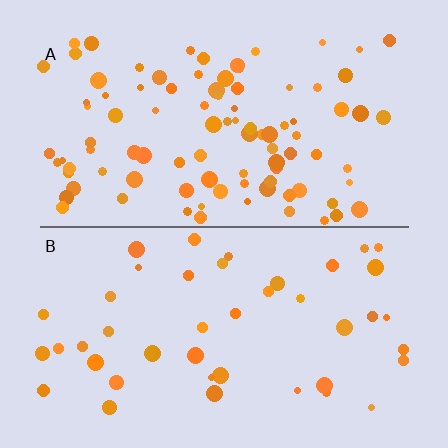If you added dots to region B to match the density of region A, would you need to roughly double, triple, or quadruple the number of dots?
Approximately double.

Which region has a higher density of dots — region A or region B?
A (the top).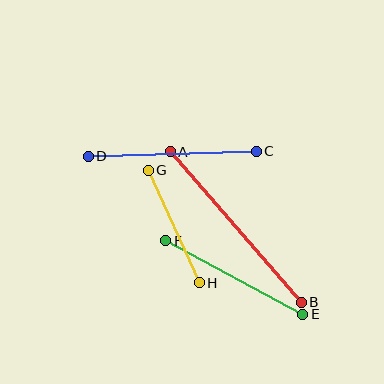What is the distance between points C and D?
The distance is approximately 168 pixels.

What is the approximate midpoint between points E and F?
The midpoint is at approximately (234, 277) pixels.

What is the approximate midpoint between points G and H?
The midpoint is at approximately (174, 227) pixels.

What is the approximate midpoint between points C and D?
The midpoint is at approximately (172, 154) pixels.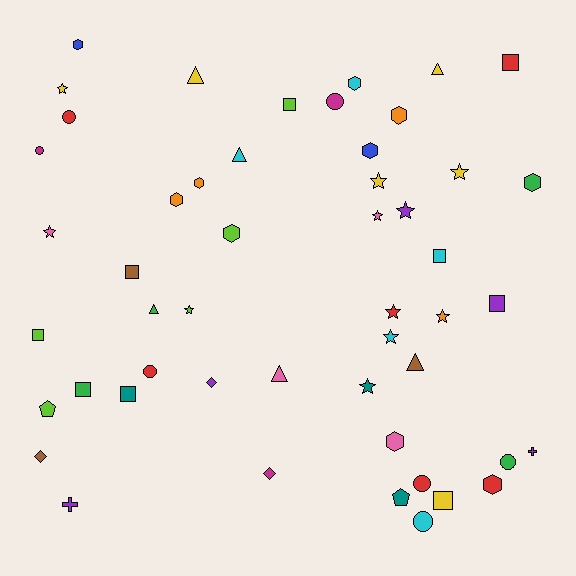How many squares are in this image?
There are 9 squares.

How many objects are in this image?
There are 50 objects.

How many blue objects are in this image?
There are 2 blue objects.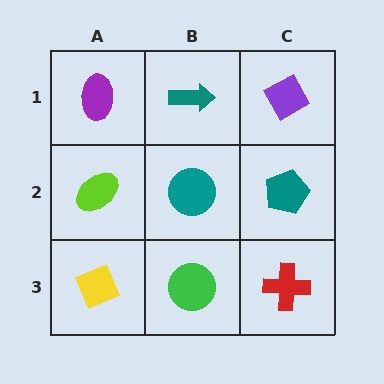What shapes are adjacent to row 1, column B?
A teal circle (row 2, column B), a purple ellipse (row 1, column A), a purple diamond (row 1, column C).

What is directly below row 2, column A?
A yellow diamond.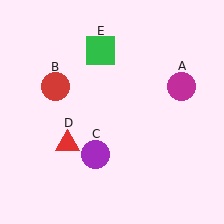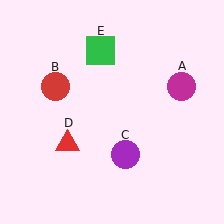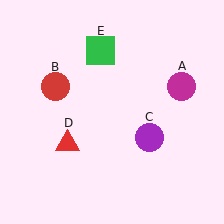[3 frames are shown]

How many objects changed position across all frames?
1 object changed position: purple circle (object C).